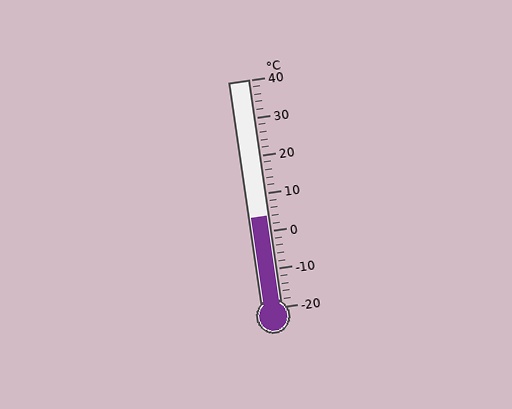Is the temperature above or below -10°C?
The temperature is above -10°C.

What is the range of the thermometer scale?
The thermometer scale ranges from -20°C to 40°C.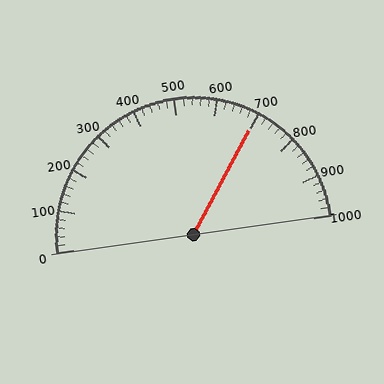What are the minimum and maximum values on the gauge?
The gauge ranges from 0 to 1000.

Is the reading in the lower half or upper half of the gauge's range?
The reading is in the upper half of the range (0 to 1000).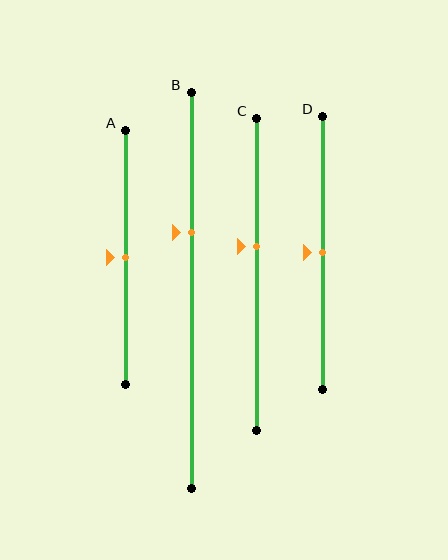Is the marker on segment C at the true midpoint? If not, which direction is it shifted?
No, the marker on segment C is shifted upward by about 9% of the segment length.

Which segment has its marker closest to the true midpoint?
Segment A has its marker closest to the true midpoint.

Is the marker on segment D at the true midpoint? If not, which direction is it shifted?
Yes, the marker on segment D is at the true midpoint.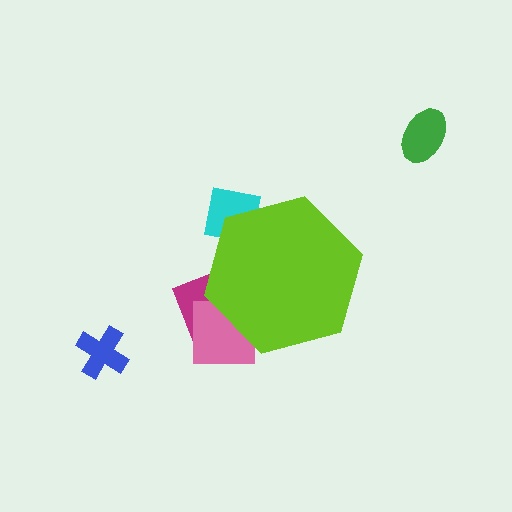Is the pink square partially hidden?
Yes, the pink square is partially hidden behind the lime hexagon.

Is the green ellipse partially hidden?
No, the green ellipse is fully visible.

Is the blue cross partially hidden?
No, the blue cross is fully visible.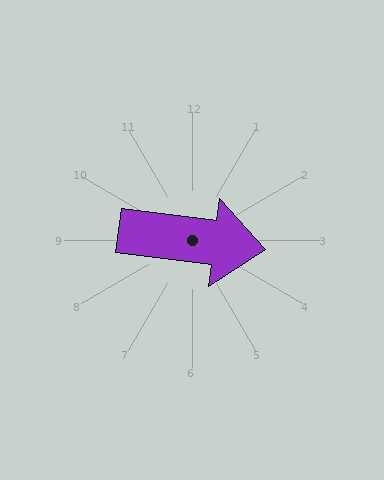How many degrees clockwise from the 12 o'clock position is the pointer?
Approximately 98 degrees.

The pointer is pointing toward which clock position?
Roughly 3 o'clock.